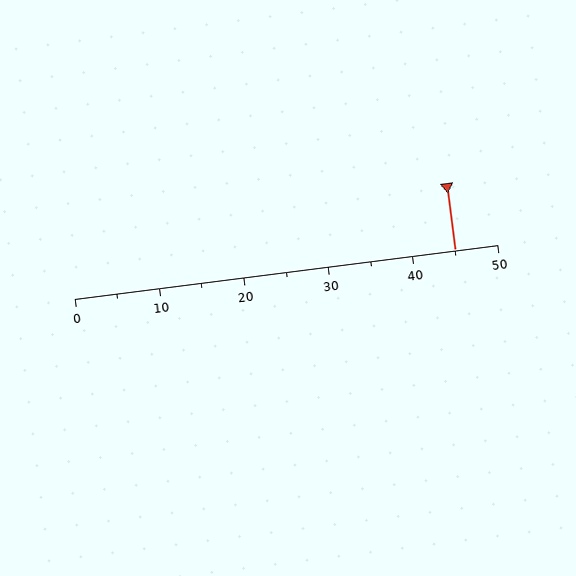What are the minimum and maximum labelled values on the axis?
The axis runs from 0 to 50.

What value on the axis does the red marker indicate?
The marker indicates approximately 45.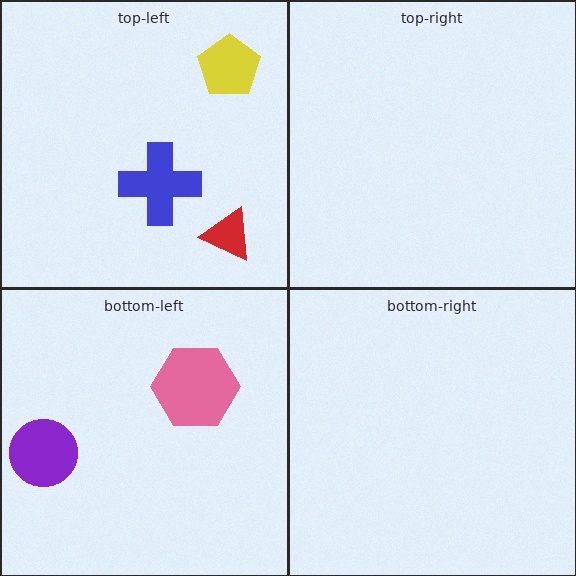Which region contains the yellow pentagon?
The top-left region.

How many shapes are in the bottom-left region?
2.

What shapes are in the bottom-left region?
The pink hexagon, the purple circle.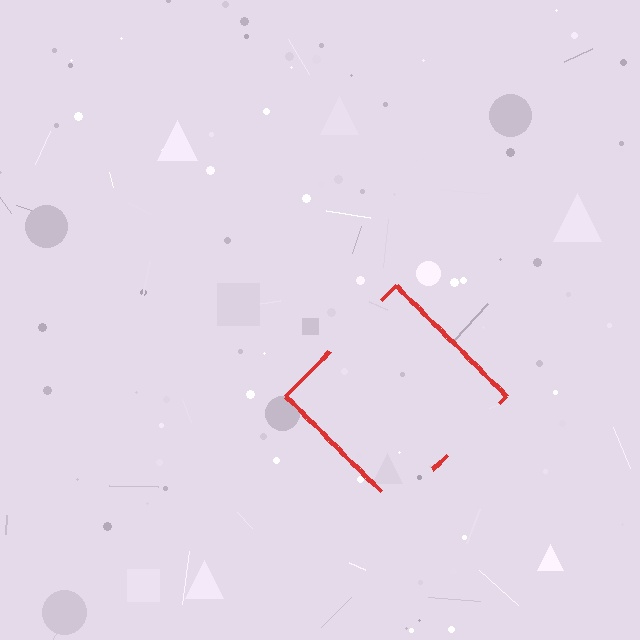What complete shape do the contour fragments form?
The contour fragments form a diamond.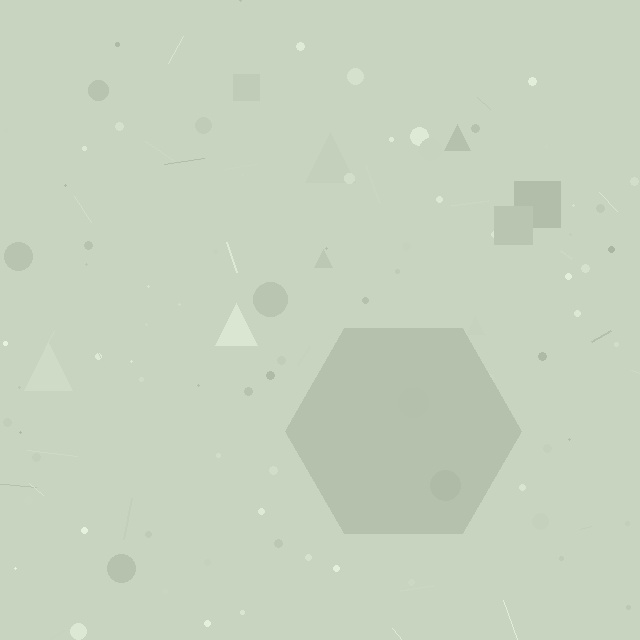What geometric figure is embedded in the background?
A hexagon is embedded in the background.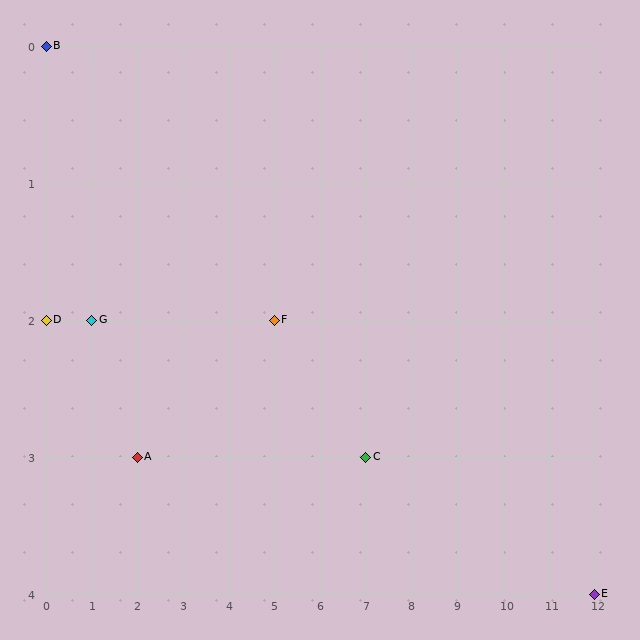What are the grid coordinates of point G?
Point G is at grid coordinates (1, 2).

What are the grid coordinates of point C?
Point C is at grid coordinates (7, 3).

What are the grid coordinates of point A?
Point A is at grid coordinates (2, 3).